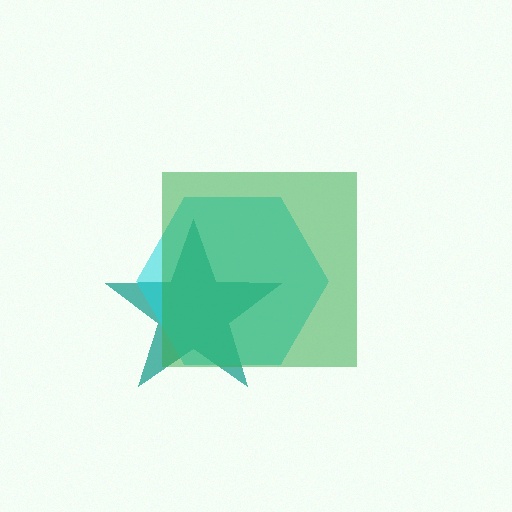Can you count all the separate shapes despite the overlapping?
Yes, there are 3 separate shapes.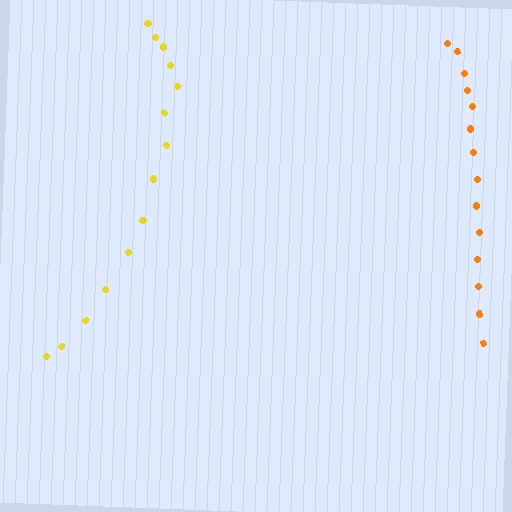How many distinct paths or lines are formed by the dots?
There are 2 distinct paths.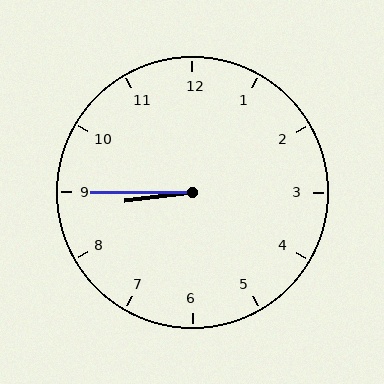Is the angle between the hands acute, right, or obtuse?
It is acute.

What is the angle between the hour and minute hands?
Approximately 8 degrees.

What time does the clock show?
8:45.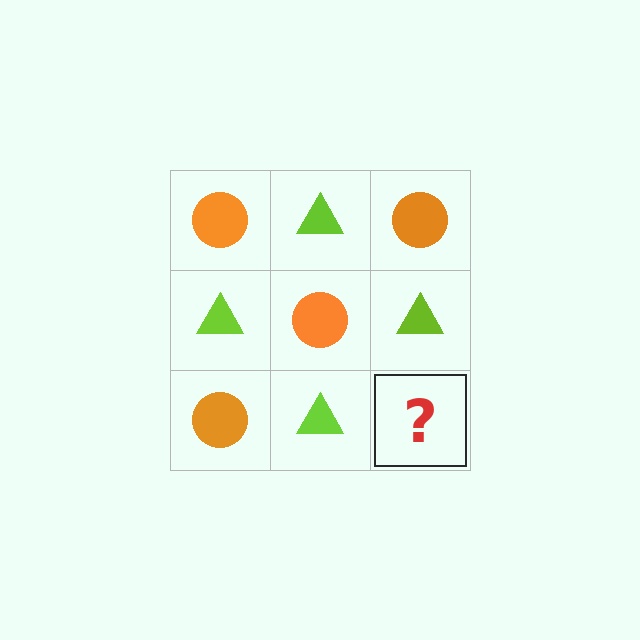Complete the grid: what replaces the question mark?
The question mark should be replaced with an orange circle.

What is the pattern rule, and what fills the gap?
The rule is that it alternates orange circle and lime triangle in a checkerboard pattern. The gap should be filled with an orange circle.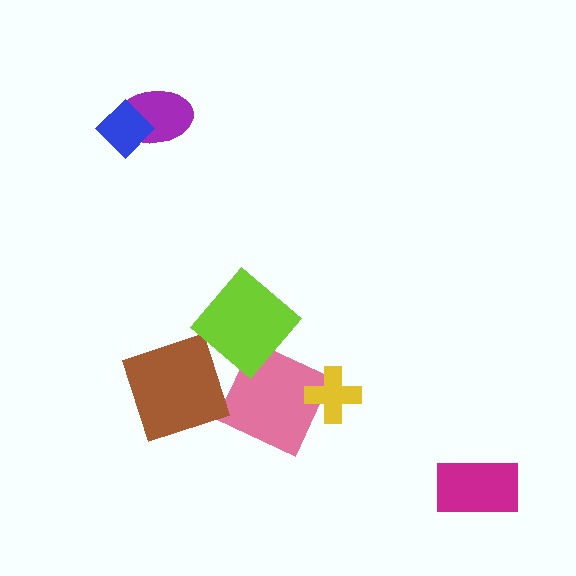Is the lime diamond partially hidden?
No, no other shape covers it.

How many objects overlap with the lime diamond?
0 objects overlap with the lime diamond.